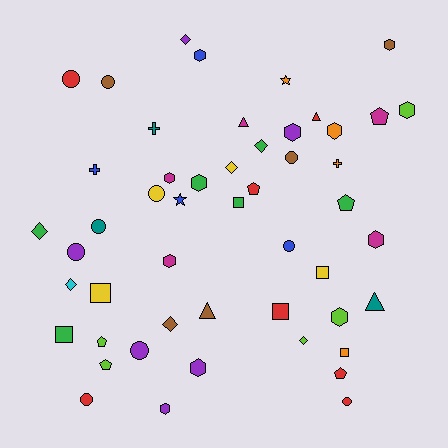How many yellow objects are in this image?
There are 4 yellow objects.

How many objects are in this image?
There are 50 objects.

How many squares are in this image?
There are 6 squares.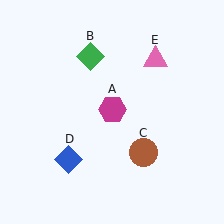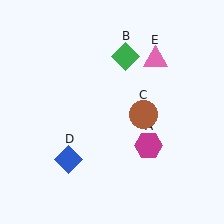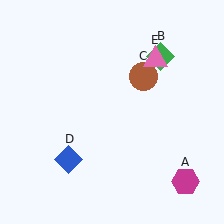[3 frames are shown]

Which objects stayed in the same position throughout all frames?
Blue diamond (object D) and pink triangle (object E) remained stationary.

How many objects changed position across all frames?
3 objects changed position: magenta hexagon (object A), green diamond (object B), brown circle (object C).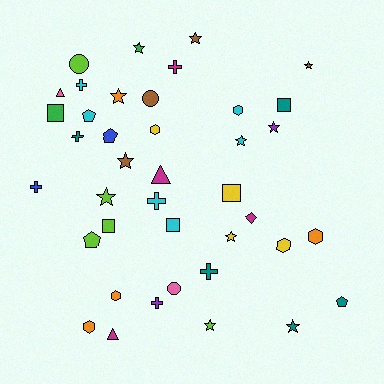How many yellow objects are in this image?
There are 4 yellow objects.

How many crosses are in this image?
There are 7 crosses.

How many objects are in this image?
There are 40 objects.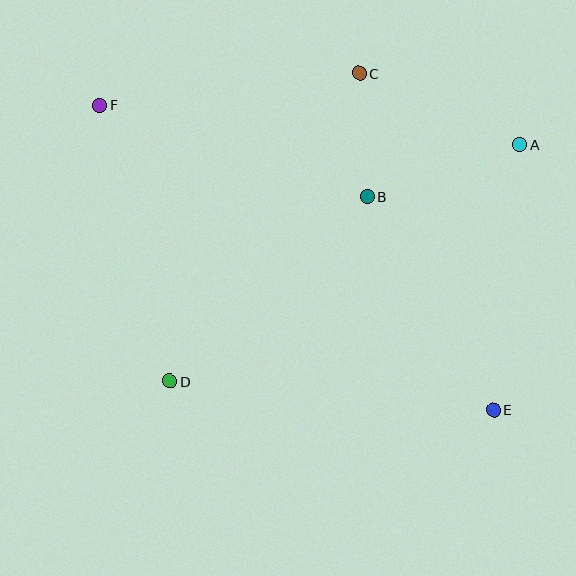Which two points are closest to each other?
Points B and C are closest to each other.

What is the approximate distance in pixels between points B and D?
The distance between B and D is approximately 270 pixels.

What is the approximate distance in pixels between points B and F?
The distance between B and F is approximately 283 pixels.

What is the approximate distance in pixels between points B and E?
The distance between B and E is approximately 248 pixels.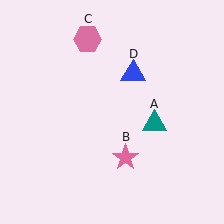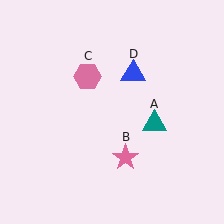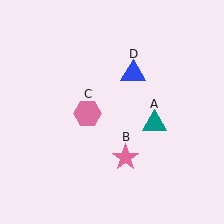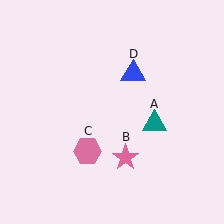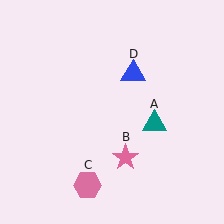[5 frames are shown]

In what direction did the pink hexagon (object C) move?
The pink hexagon (object C) moved down.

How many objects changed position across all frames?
1 object changed position: pink hexagon (object C).